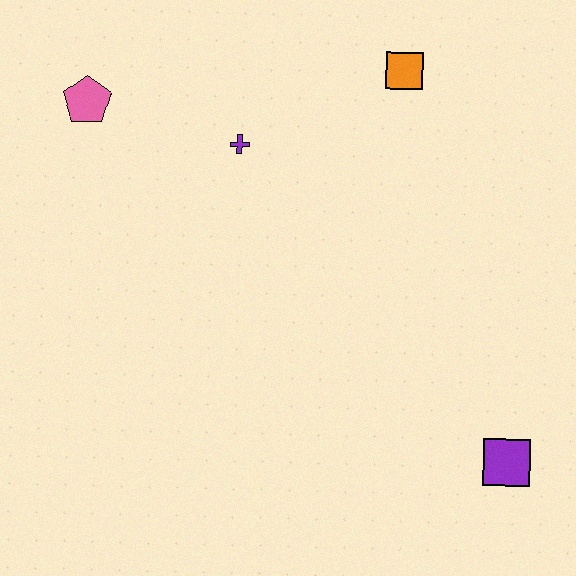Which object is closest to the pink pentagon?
The purple cross is closest to the pink pentagon.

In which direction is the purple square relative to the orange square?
The purple square is below the orange square.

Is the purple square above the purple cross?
No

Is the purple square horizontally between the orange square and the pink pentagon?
No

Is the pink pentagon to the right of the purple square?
No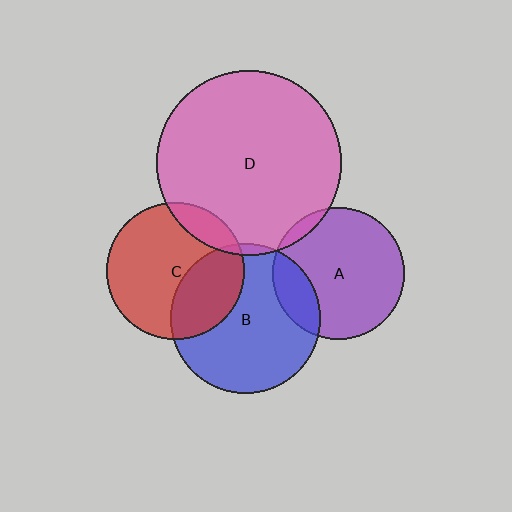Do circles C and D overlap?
Yes.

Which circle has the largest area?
Circle D (pink).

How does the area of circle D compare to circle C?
Approximately 1.8 times.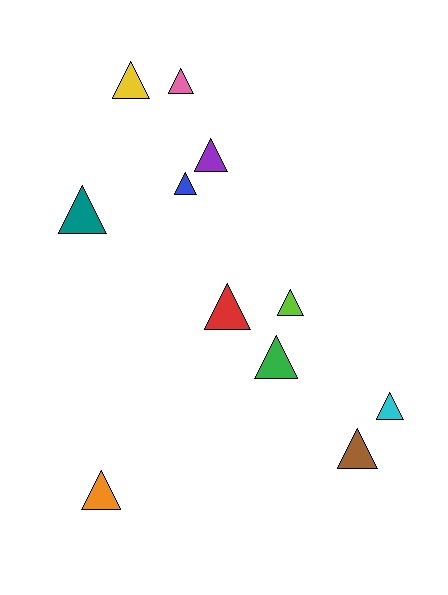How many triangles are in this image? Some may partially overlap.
There are 11 triangles.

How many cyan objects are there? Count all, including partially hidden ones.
There is 1 cyan object.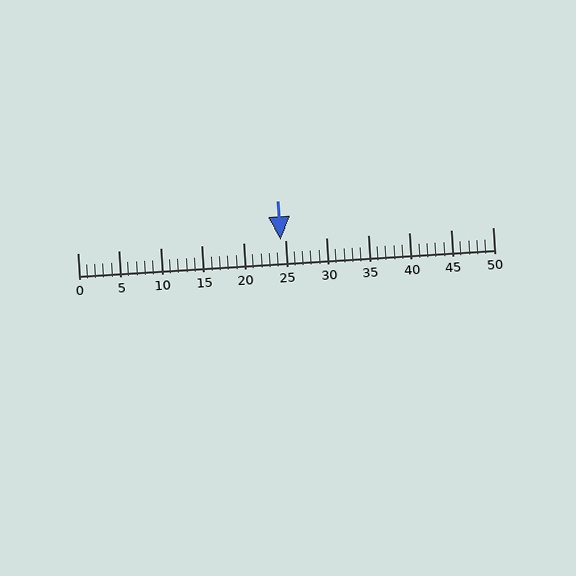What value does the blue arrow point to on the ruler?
The blue arrow points to approximately 24.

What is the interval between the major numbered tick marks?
The major tick marks are spaced 5 units apart.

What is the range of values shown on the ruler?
The ruler shows values from 0 to 50.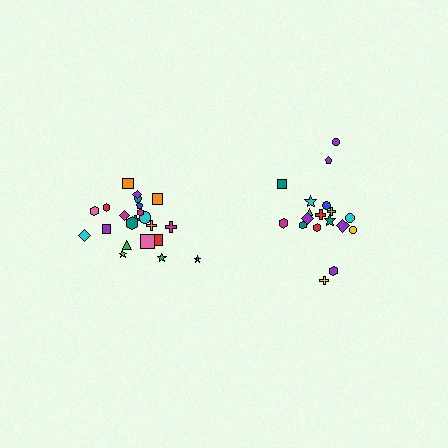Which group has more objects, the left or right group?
The left group.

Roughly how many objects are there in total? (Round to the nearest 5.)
Roughly 40 objects in total.